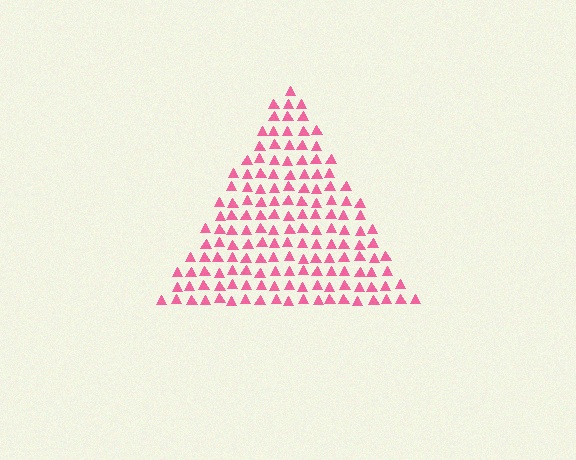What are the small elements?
The small elements are triangles.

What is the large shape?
The large shape is a triangle.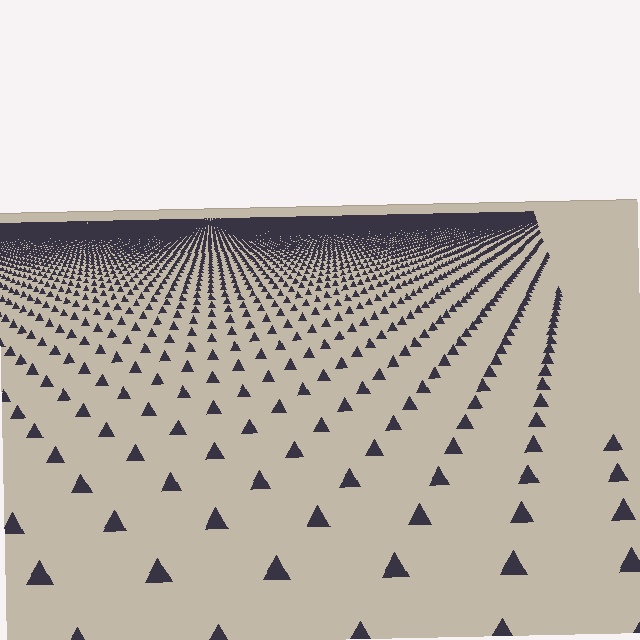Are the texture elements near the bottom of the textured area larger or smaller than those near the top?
Larger. Near the bottom, elements are closer to the viewer and appear at a bigger on-screen size.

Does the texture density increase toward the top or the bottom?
Density increases toward the top.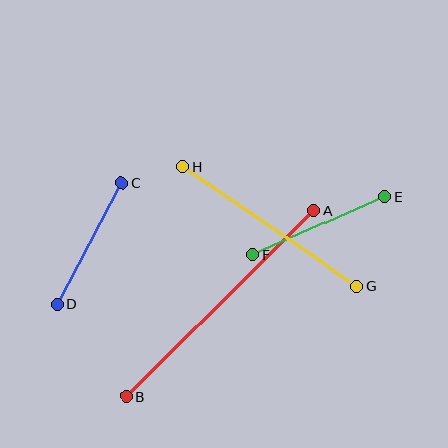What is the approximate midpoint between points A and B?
The midpoint is at approximately (220, 304) pixels.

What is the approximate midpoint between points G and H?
The midpoint is at approximately (270, 226) pixels.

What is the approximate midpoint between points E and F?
The midpoint is at approximately (319, 226) pixels.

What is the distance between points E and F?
The distance is approximately 144 pixels.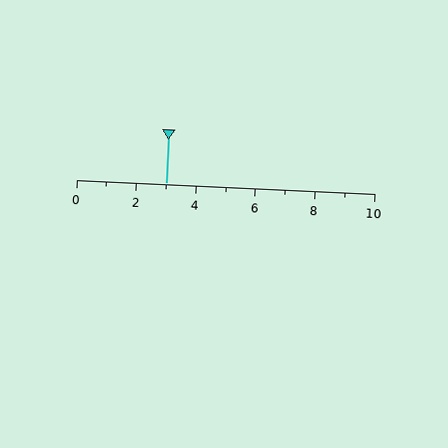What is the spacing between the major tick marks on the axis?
The major ticks are spaced 2 apart.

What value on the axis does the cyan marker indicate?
The marker indicates approximately 3.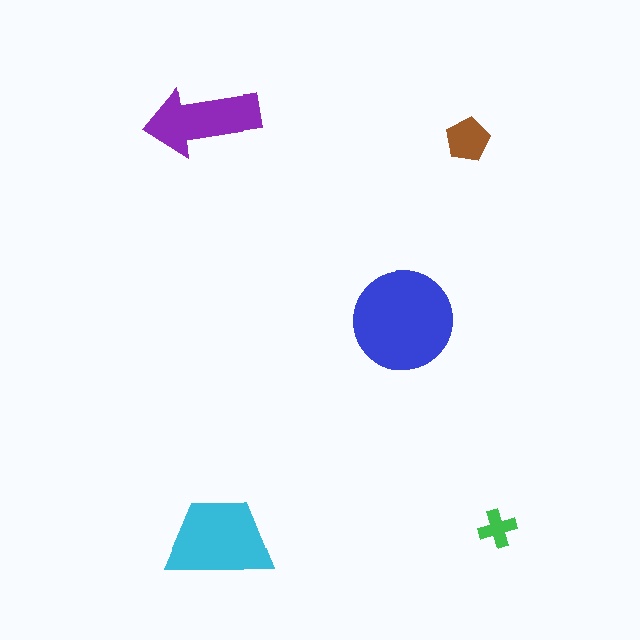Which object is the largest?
The blue circle.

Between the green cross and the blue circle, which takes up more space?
The blue circle.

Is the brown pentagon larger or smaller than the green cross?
Larger.